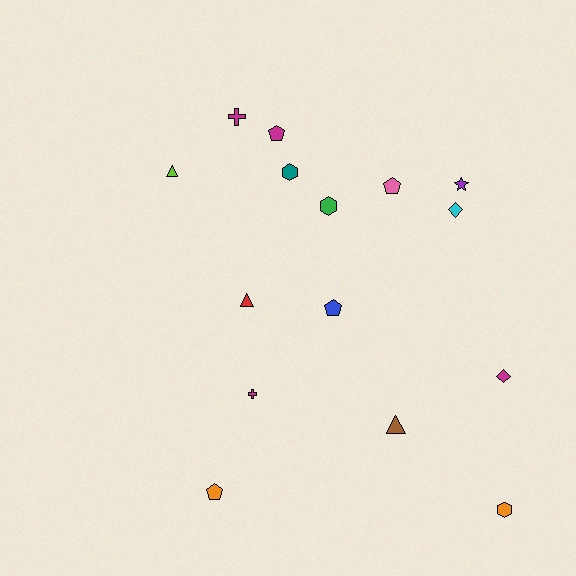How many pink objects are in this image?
There is 1 pink object.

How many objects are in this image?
There are 15 objects.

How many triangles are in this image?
There are 3 triangles.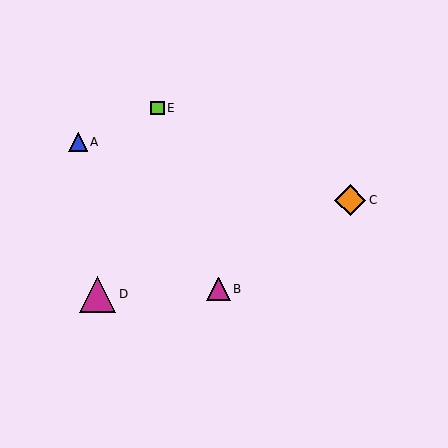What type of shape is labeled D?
Shape D is a magenta triangle.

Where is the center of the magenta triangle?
The center of the magenta triangle is at (98, 294).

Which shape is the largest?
The magenta triangle (labeled D) is the largest.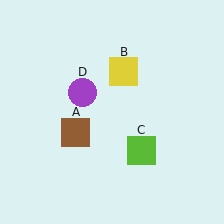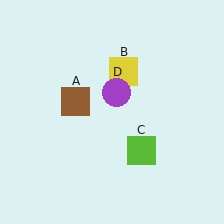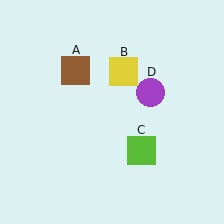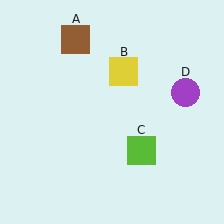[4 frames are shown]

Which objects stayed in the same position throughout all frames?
Yellow square (object B) and lime square (object C) remained stationary.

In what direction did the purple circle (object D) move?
The purple circle (object D) moved right.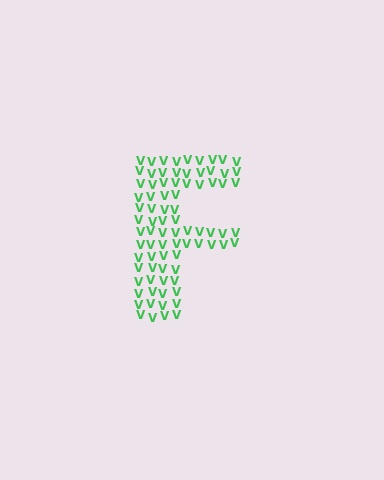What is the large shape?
The large shape is the letter F.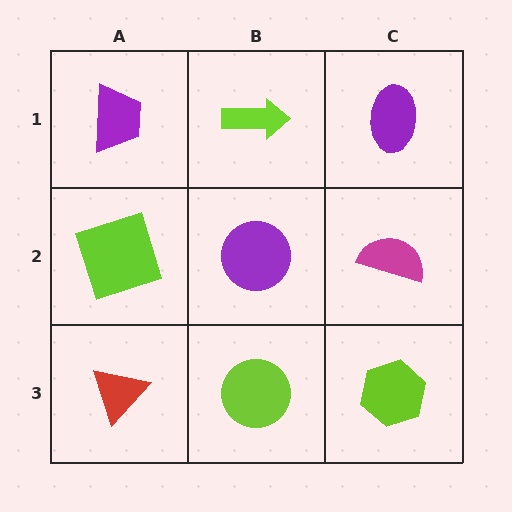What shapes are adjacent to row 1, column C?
A magenta semicircle (row 2, column C), a lime arrow (row 1, column B).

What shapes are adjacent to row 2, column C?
A purple ellipse (row 1, column C), a lime hexagon (row 3, column C), a purple circle (row 2, column B).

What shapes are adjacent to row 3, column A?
A lime square (row 2, column A), a lime circle (row 3, column B).